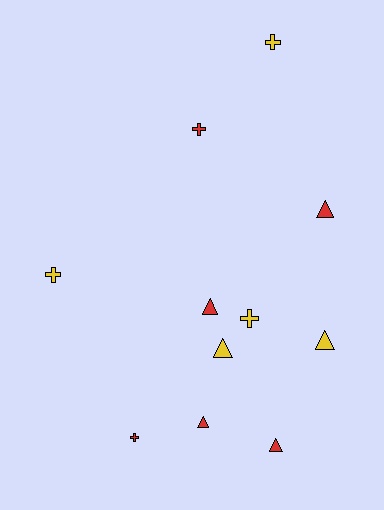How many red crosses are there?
There are 2 red crosses.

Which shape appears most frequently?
Triangle, with 6 objects.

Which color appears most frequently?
Red, with 6 objects.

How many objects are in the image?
There are 11 objects.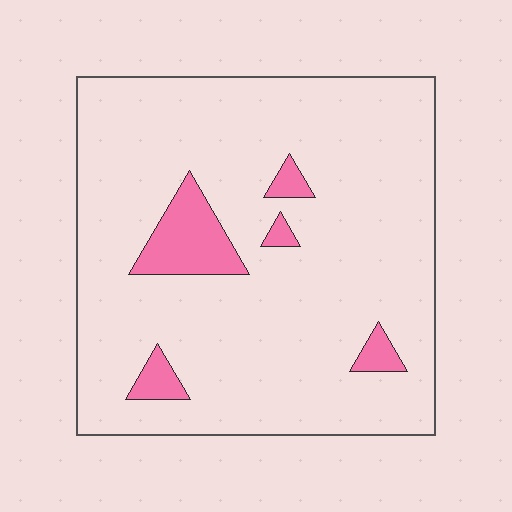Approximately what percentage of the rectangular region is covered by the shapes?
Approximately 10%.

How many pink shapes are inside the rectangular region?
5.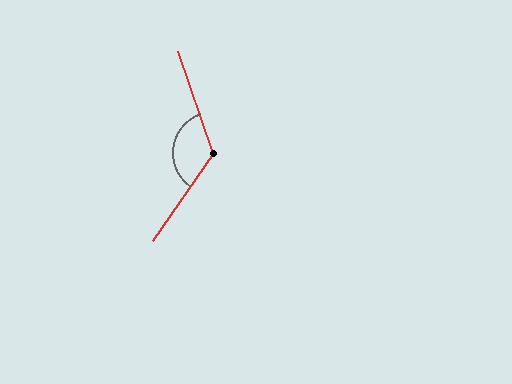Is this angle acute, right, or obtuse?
It is obtuse.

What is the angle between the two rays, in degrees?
Approximately 126 degrees.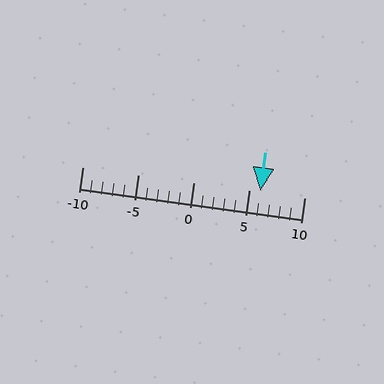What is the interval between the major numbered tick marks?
The major tick marks are spaced 5 units apart.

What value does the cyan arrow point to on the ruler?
The cyan arrow points to approximately 6.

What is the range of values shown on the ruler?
The ruler shows values from -10 to 10.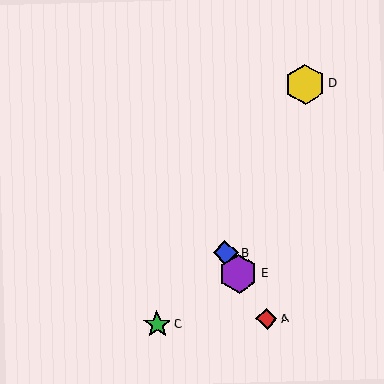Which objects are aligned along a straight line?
Objects A, B, E are aligned along a straight line.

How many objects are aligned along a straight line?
3 objects (A, B, E) are aligned along a straight line.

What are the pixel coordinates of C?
Object C is at (157, 325).